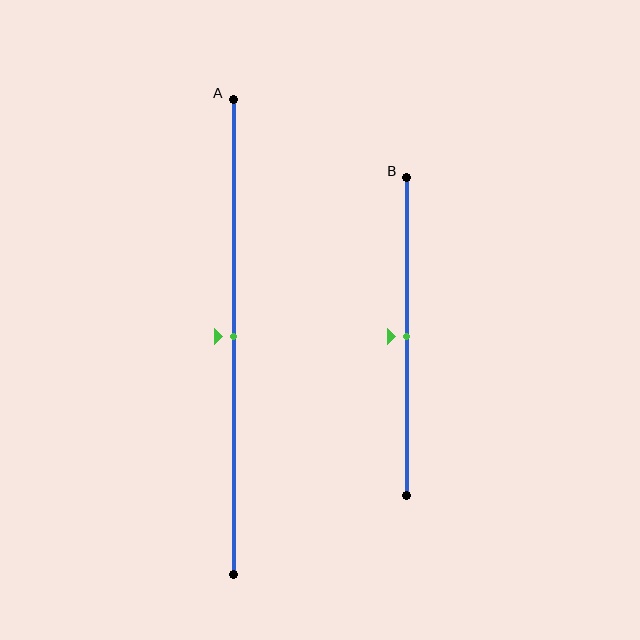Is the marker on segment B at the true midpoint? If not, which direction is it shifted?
Yes, the marker on segment B is at the true midpoint.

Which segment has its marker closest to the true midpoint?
Segment A has its marker closest to the true midpoint.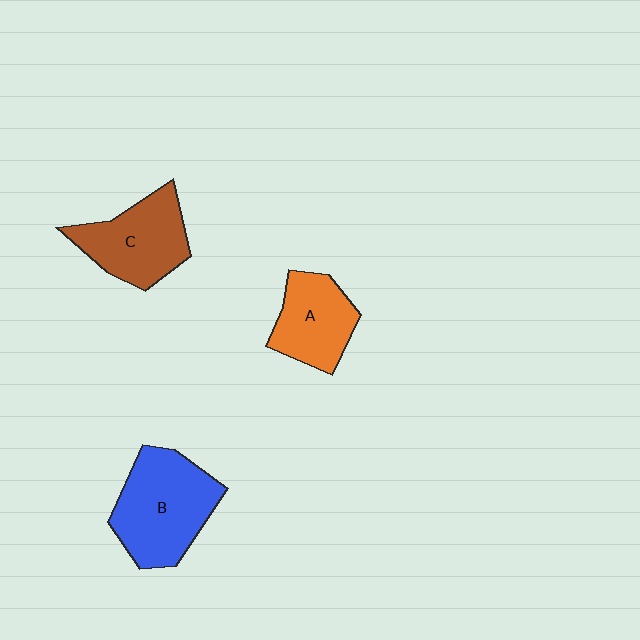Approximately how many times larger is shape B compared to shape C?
Approximately 1.2 times.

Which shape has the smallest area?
Shape A (orange).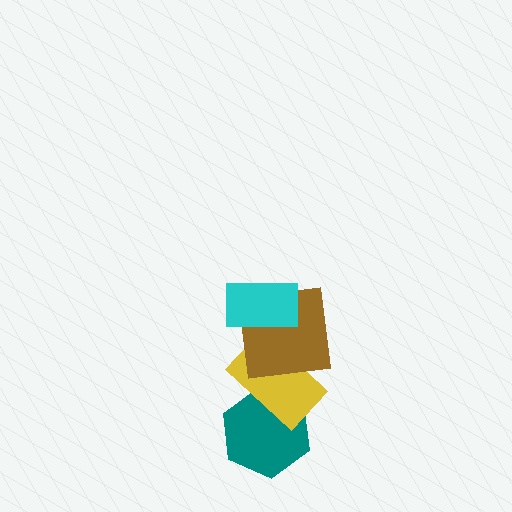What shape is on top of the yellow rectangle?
The brown square is on top of the yellow rectangle.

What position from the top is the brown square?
The brown square is 2nd from the top.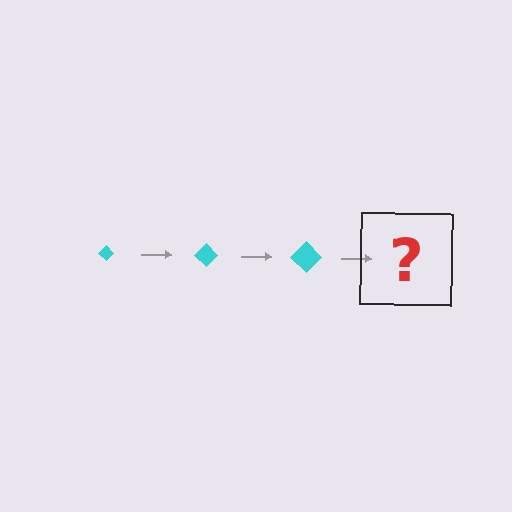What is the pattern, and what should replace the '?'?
The pattern is that the diamond gets progressively larger each step. The '?' should be a cyan diamond, larger than the previous one.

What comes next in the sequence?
The next element should be a cyan diamond, larger than the previous one.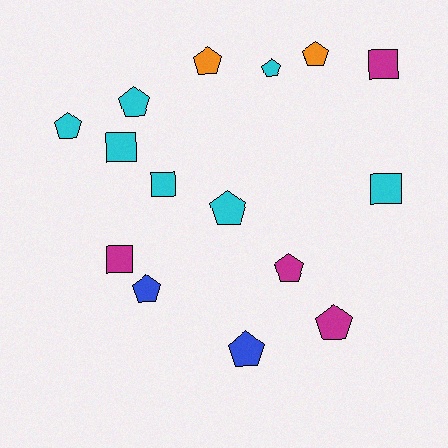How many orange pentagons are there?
There are 2 orange pentagons.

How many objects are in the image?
There are 15 objects.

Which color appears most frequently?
Cyan, with 7 objects.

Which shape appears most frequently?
Pentagon, with 10 objects.